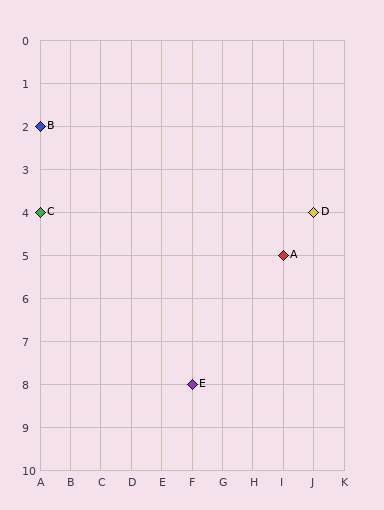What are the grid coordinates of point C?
Point C is at grid coordinates (A, 4).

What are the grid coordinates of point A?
Point A is at grid coordinates (I, 5).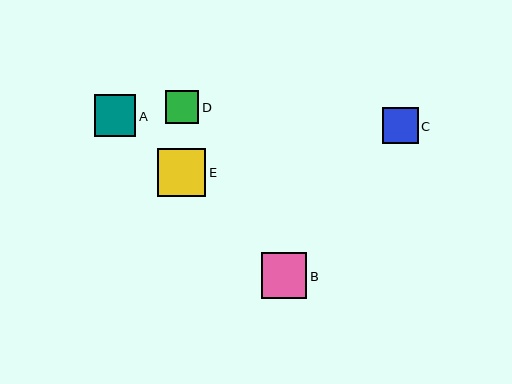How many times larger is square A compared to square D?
Square A is approximately 1.3 times the size of square D.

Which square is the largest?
Square E is the largest with a size of approximately 48 pixels.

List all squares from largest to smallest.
From largest to smallest: E, B, A, C, D.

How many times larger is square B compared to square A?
Square B is approximately 1.1 times the size of square A.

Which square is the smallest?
Square D is the smallest with a size of approximately 33 pixels.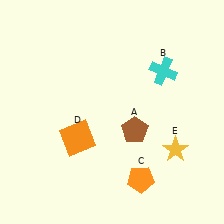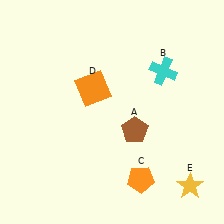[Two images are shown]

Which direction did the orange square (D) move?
The orange square (D) moved up.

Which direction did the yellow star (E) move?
The yellow star (E) moved down.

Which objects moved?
The objects that moved are: the orange square (D), the yellow star (E).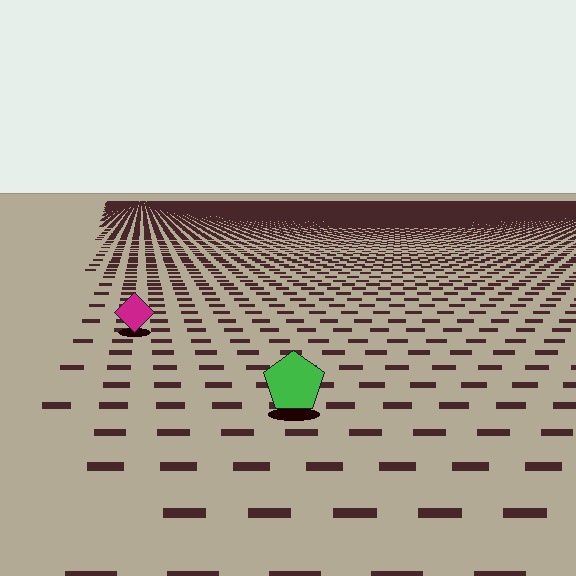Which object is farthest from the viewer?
The magenta diamond is farthest from the viewer. It appears smaller and the ground texture around it is denser.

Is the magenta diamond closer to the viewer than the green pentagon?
No. The green pentagon is closer — you can tell from the texture gradient: the ground texture is coarser near it.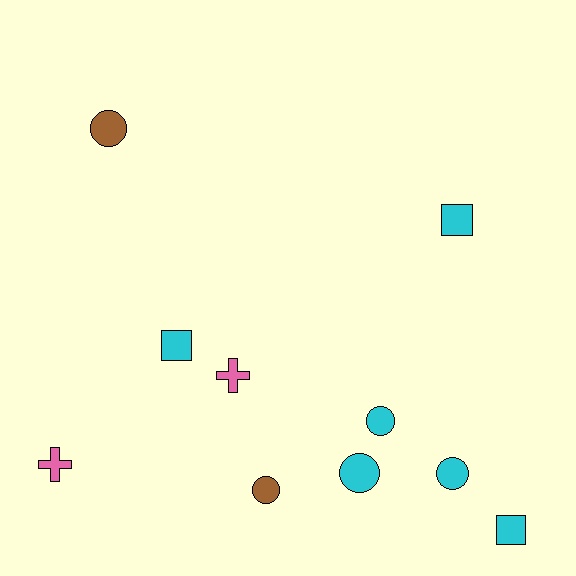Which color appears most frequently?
Cyan, with 6 objects.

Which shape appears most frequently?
Circle, with 5 objects.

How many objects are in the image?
There are 10 objects.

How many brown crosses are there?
There are no brown crosses.